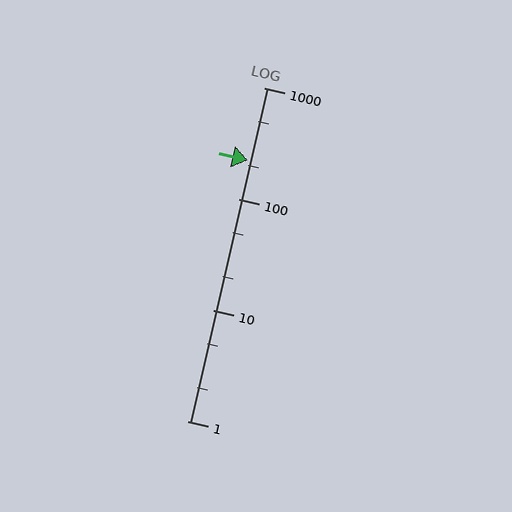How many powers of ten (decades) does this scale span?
The scale spans 3 decades, from 1 to 1000.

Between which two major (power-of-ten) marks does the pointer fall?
The pointer is between 100 and 1000.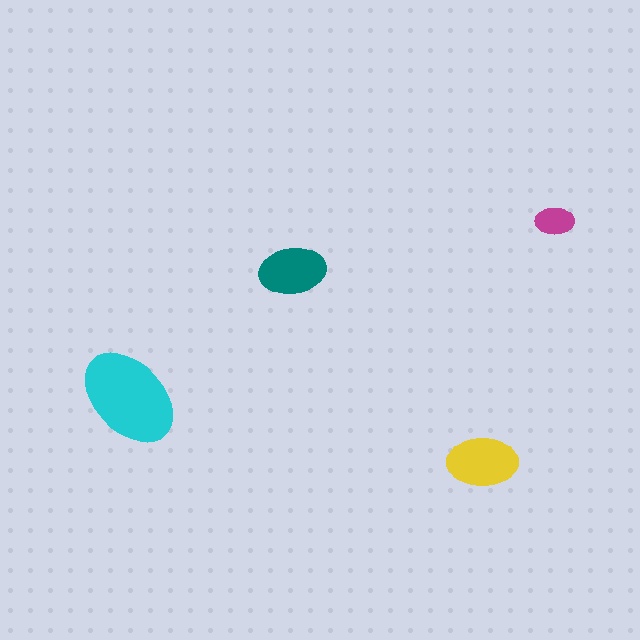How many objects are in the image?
There are 4 objects in the image.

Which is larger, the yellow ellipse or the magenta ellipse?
The yellow one.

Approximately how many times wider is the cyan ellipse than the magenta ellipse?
About 2.5 times wider.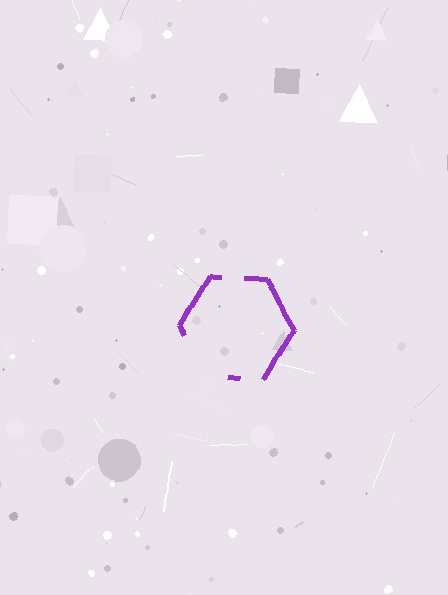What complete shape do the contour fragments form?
The contour fragments form a hexagon.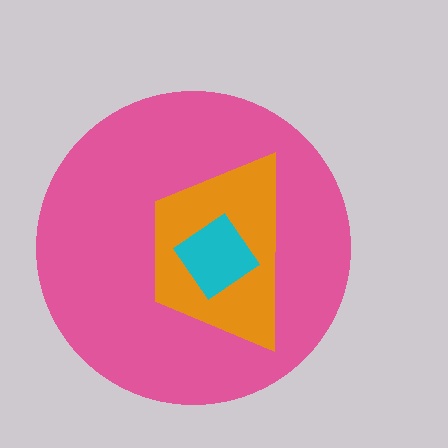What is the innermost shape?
The cyan diamond.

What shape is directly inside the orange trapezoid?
The cyan diamond.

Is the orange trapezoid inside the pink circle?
Yes.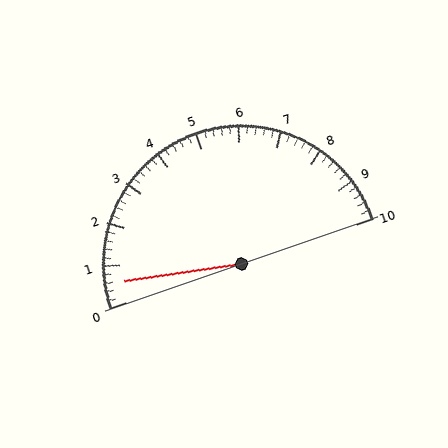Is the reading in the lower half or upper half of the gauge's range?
The reading is in the lower half of the range (0 to 10).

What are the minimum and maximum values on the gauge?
The gauge ranges from 0 to 10.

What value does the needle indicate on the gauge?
The needle indicates approximately 0.6.